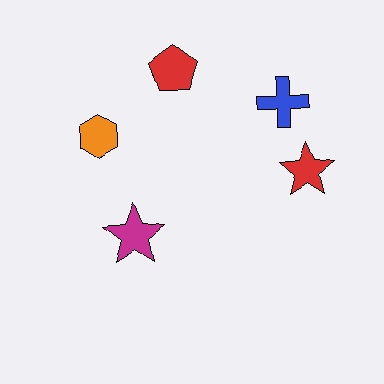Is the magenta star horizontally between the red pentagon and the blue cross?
No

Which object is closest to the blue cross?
The red star is closest to the blue cross.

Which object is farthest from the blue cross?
The magenta star is farthest from the blue cross.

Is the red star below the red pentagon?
Yes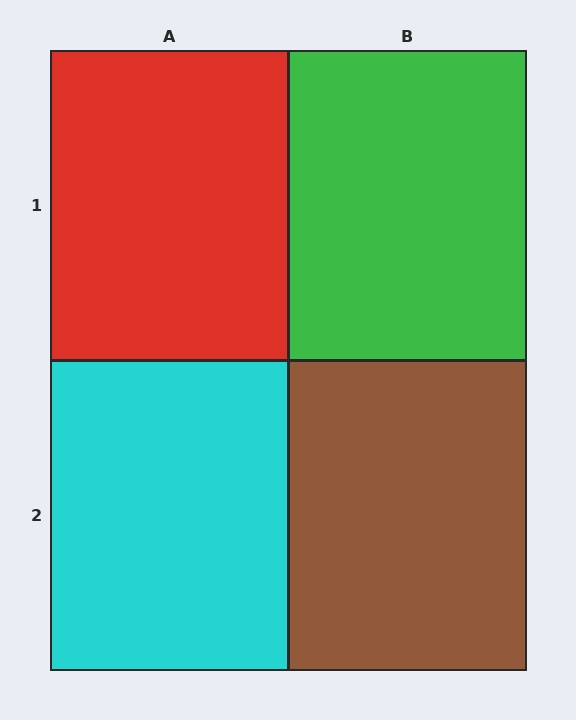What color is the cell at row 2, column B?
Brown.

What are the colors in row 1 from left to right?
Red, green.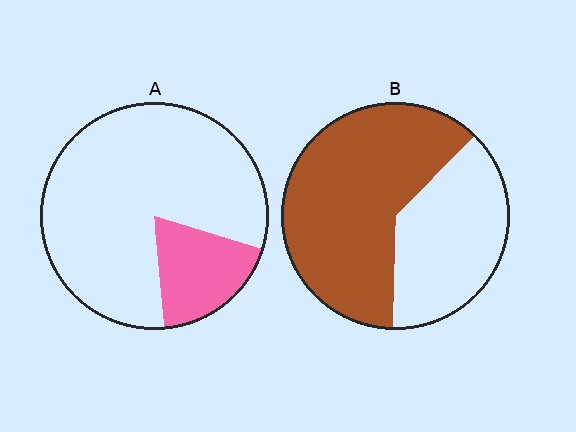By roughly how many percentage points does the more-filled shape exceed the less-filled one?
By roughly 45 percentage points (B over A).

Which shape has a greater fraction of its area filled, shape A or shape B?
Shape B.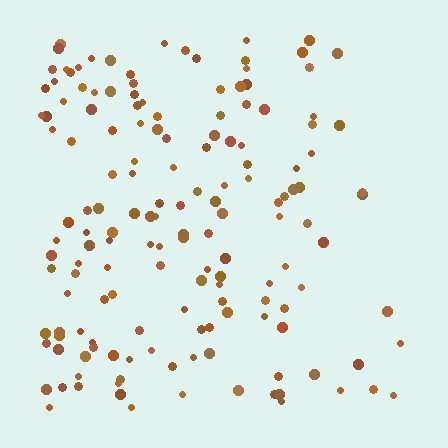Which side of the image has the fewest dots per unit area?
The right.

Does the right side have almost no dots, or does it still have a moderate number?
Still a moderate number, just noticeably fewer than the left.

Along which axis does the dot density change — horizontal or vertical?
Horizontal.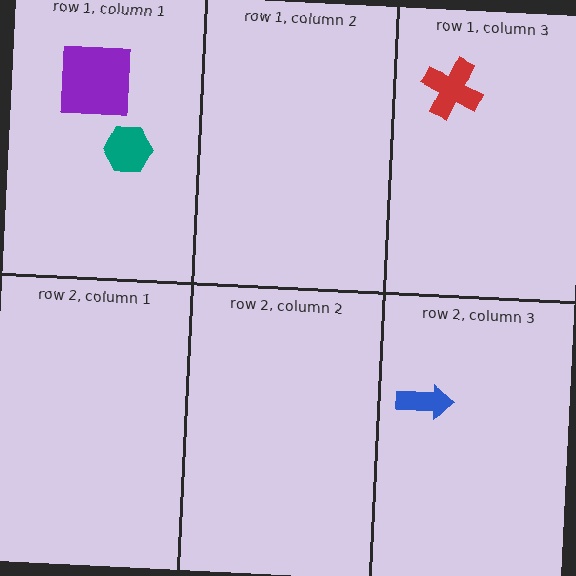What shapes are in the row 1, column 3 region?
The red cross.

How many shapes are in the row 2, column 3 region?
1.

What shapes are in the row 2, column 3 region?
The blue arrow.